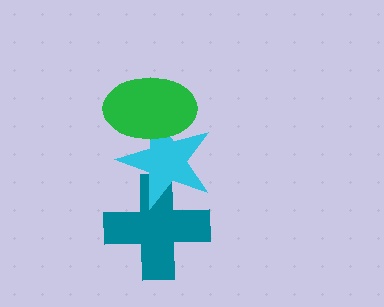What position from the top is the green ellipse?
The green ellipse is 1st from the top.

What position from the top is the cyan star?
The cyan star is 2nd from the top.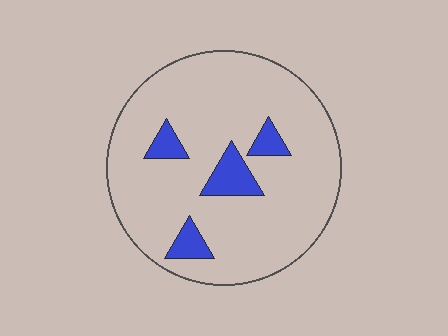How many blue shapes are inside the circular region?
4.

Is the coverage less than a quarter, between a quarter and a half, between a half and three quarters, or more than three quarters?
Less than a quarter.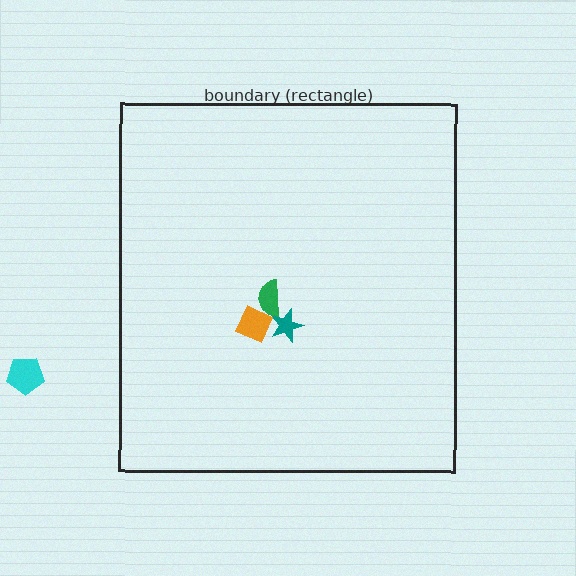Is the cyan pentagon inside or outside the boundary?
Outside.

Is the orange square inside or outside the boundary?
Inside.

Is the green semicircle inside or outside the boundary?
Inside.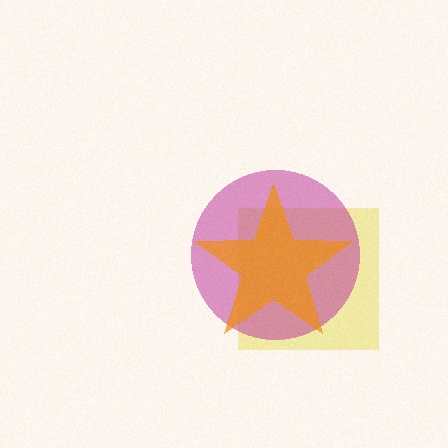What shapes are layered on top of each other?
The layered shapes are: a yellow square, a magenta circle, an orange star.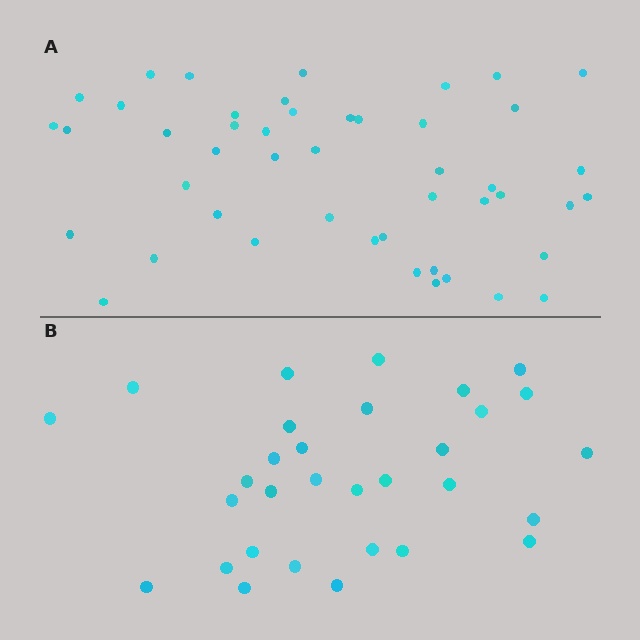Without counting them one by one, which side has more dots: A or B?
Region A (the top region) has more dots.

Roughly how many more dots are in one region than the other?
Region A has approximately 15 more dots than region B.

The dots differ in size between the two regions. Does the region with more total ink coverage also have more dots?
No. Region B has more total ink coverage because its dots are larger, but region A actually contains more individual dots. Total area can be misleading — the number of items is what matters here.